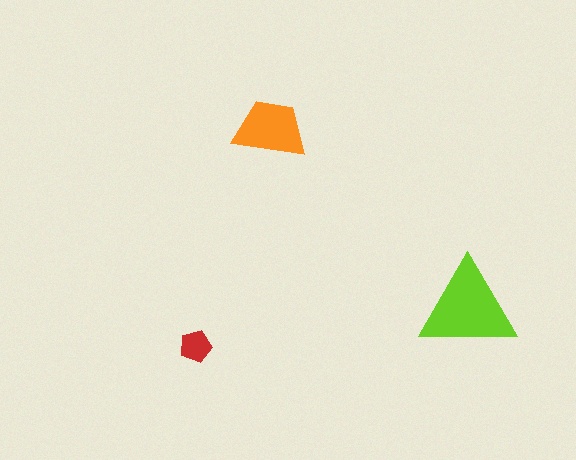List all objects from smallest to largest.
The red pentagon, the orange trapezoid, the lime triangle.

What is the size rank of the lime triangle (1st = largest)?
1st.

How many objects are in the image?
There are 3 objects in the image.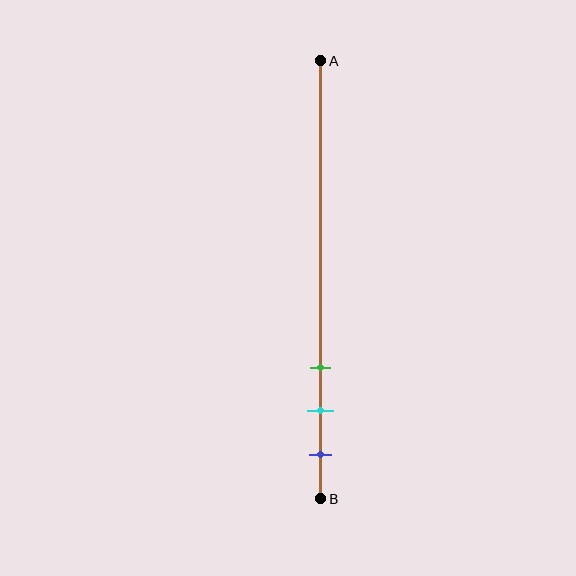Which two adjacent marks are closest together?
The cyan and blue marks are the closest adjacent pair.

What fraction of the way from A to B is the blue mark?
The blue mark is approximately 90% (0.9) of the way from A to B.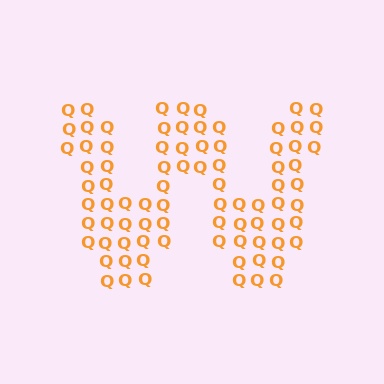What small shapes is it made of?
It is made of small letter Q's.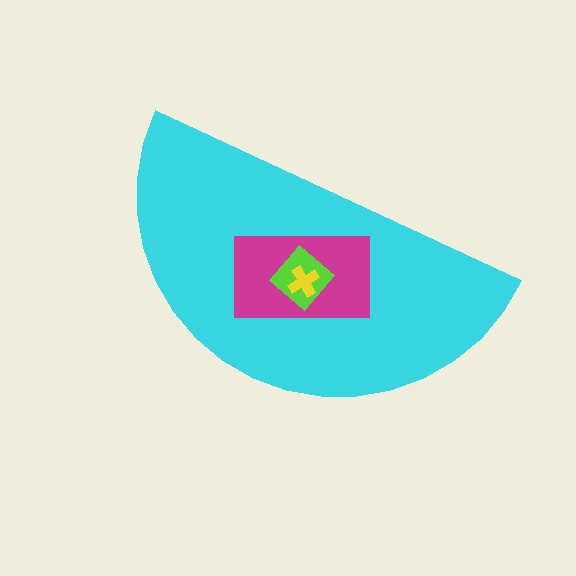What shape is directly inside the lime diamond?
The yellow cross.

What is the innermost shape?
The yellow cross.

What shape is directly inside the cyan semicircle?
The magenta rectangle.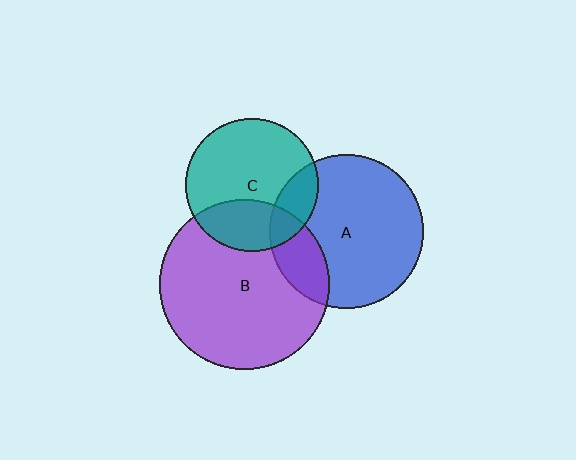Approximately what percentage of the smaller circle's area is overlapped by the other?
Approximately 20%.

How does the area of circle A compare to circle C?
Approximately 1.3 times.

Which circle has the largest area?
Circle B (purple).